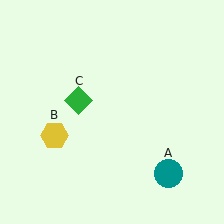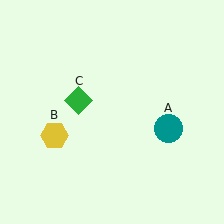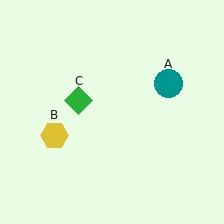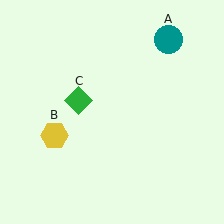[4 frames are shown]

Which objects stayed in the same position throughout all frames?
Yellow hexagon (object B) and green diamond (object C) remained stationary.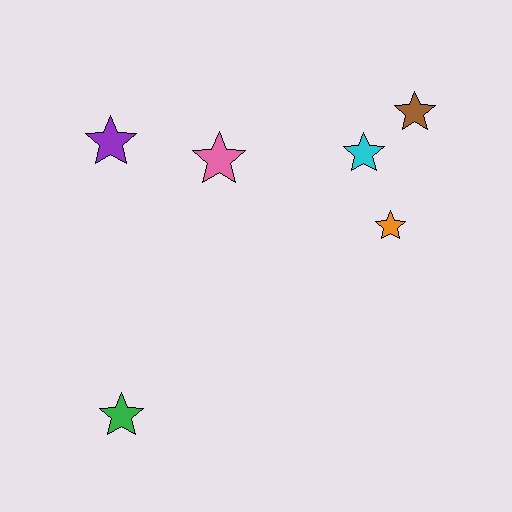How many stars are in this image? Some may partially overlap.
There are 6 stars.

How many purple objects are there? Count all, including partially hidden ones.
There is 1 purple object.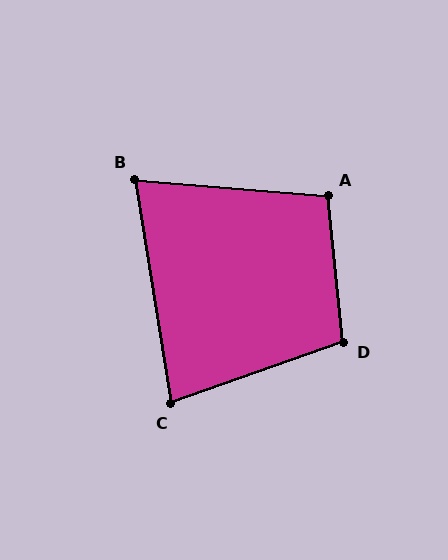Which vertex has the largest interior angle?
D, at approximately 104 degrees.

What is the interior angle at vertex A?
Approximately 100 degrees (obtuse).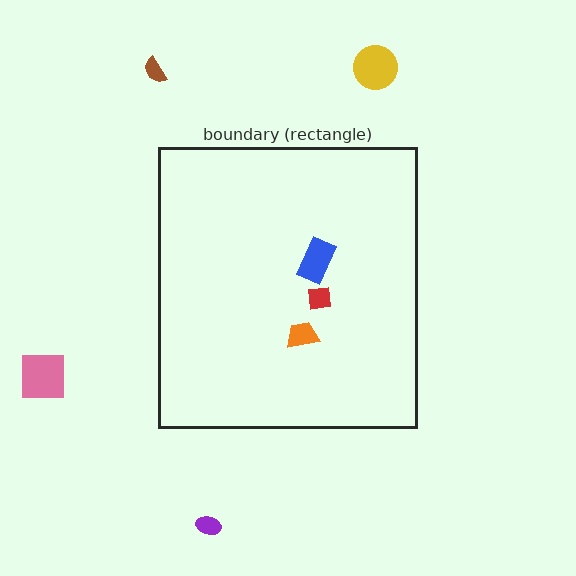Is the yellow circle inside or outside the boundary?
Outside.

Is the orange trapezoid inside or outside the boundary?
Inside.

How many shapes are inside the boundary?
3 inside, 4 outside.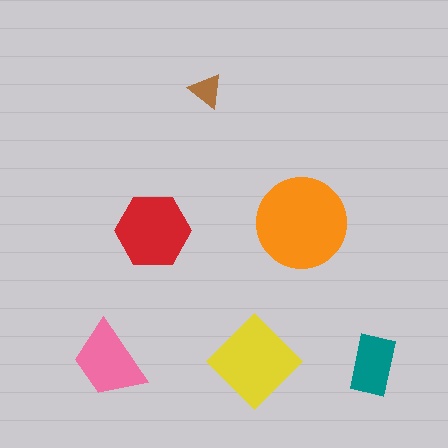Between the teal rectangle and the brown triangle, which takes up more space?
The teal rectangle.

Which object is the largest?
The orange circle.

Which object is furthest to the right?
The teal rectangle is rightmost.